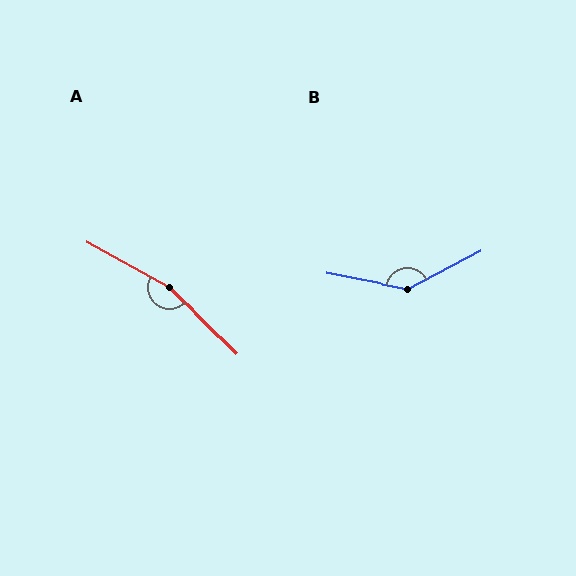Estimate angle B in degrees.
Approximately 141 degrees.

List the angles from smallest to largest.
B (141°), A (164°).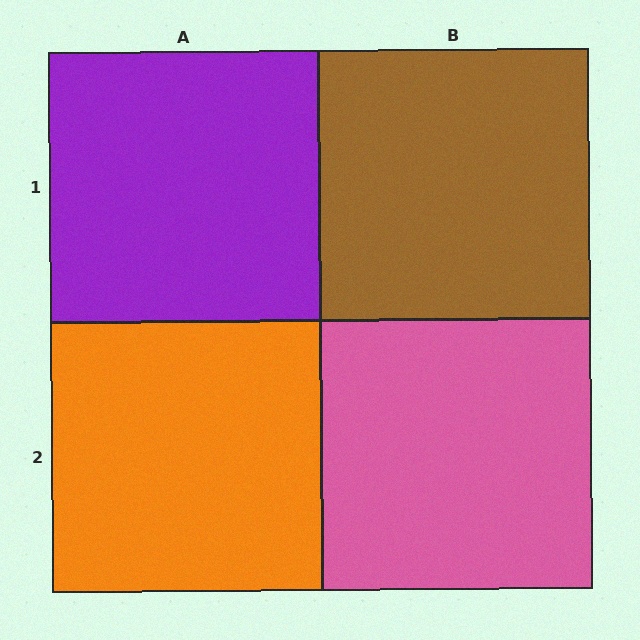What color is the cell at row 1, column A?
Purple.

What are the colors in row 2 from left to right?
Orange, pink.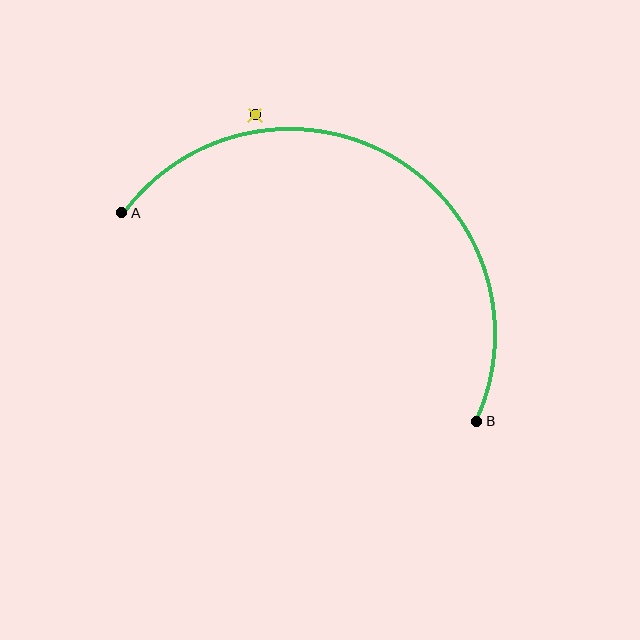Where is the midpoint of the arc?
The arc midpoint is the point on the curve farthest from the straight line joining A and B. It sits above that line.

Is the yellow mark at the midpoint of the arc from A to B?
No — the yellow mark does not lie on the arc at all. It sits slightly outside the curve.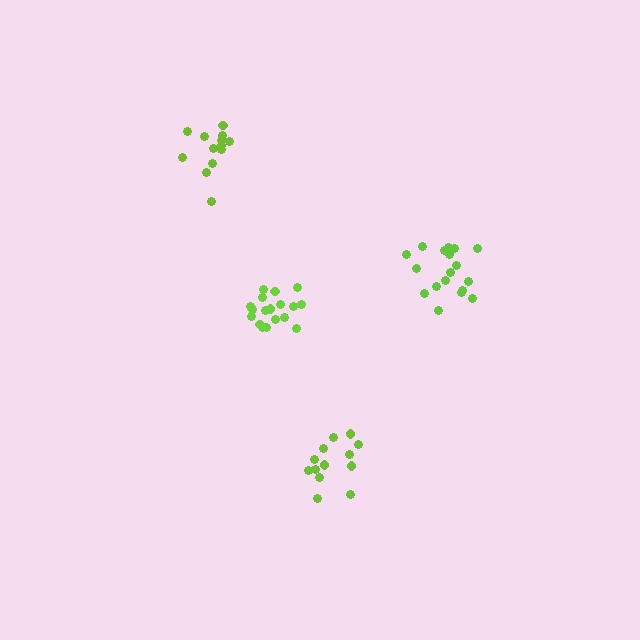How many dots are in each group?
Group 1: 13 dots, Group 2: 13 dots, Group 3: 18 dots, Group 4: 18 dots (62 total).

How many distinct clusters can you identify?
There are 4 distinct clusters.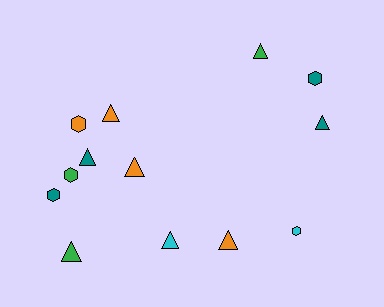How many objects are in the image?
There are 13 objects.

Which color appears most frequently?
Orange, with 4 objects.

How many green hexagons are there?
There is 1 green hexagon.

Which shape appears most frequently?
Triangle, with 8 objects.